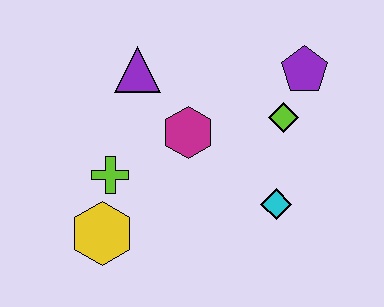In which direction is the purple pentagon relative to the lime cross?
The purple pentagon is to the right of the lime cross.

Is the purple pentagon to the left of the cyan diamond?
No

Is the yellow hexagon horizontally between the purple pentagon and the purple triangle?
No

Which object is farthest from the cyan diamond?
The purple triangle is farthest from the cyan diamond.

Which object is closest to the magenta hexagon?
The purple triangle is closest to the magenta hexagon.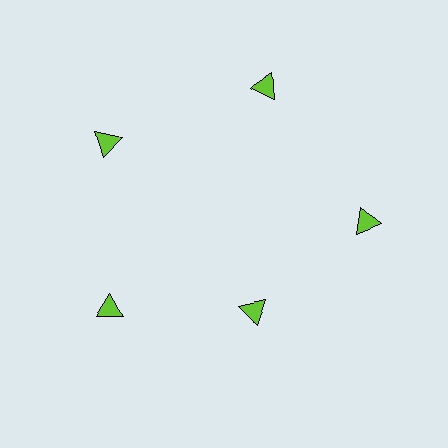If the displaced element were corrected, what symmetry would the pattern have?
It would have 5-fold rotational symmetry — the pattern would map onto itself every 72 degrees.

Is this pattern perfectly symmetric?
No. The 5 lime triangles are arranged in a ring, but one element near the 5 o'clock position is pulled inward toward the center, breaking the 5-fold rotational symmetry.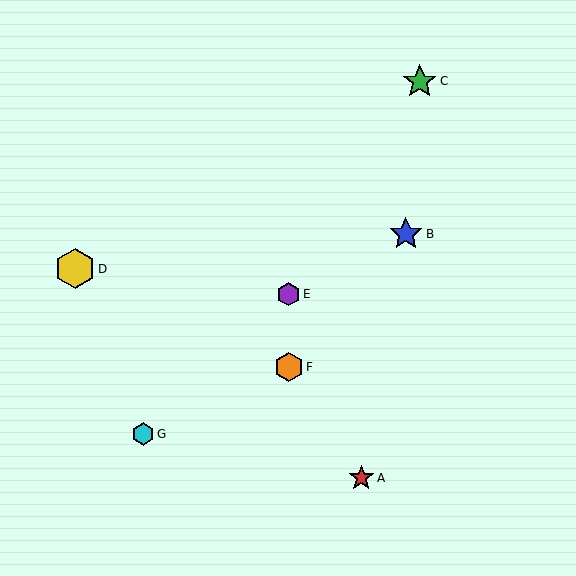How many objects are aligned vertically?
2 objects (E, F) are aligned vertically.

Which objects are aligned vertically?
Objects E, F are aligned vertically.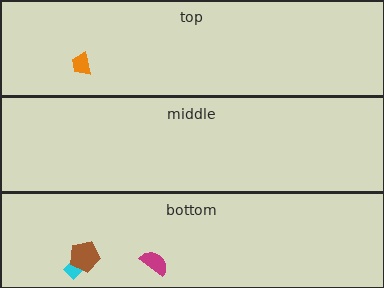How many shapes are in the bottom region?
3.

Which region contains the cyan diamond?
The bottom region.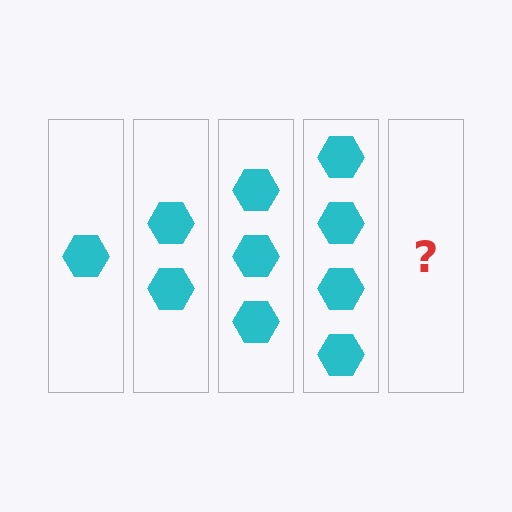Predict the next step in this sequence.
The next step is 5 hexagons.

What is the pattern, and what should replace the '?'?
The pattern is that each step adds one more hexagon. The '?' should be 5 hexagons.